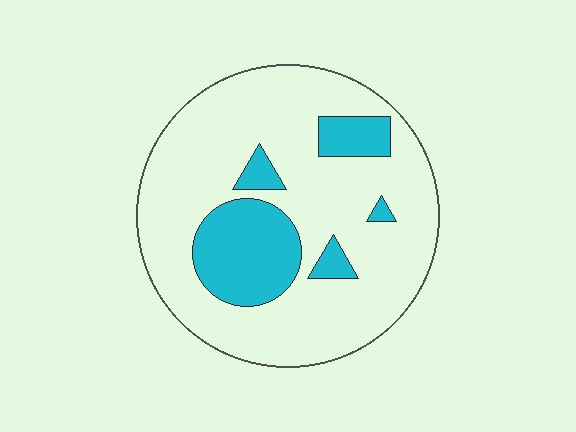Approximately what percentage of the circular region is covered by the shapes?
Approximately 20%.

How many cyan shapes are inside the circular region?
5.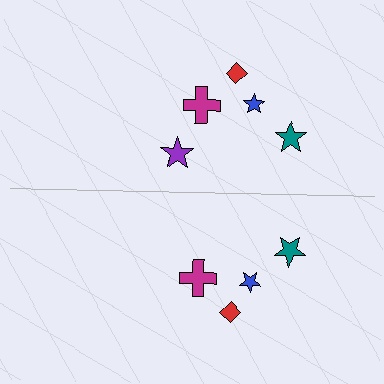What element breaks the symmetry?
A purple star is missing from the bottom side.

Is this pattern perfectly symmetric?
No, the pattern is not perfectly symmetric. A purple star is missing from the bottom side.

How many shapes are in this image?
There are 9 shapes in this image.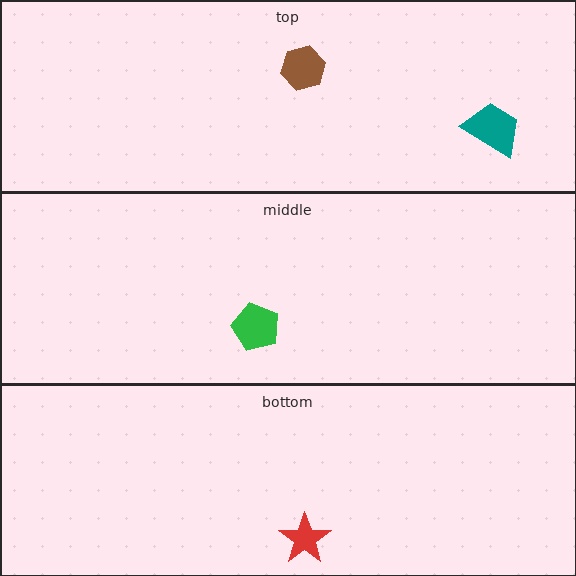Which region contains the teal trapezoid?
The top region.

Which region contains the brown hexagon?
The top region.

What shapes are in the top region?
The brown hexagon, the teal trapezoid.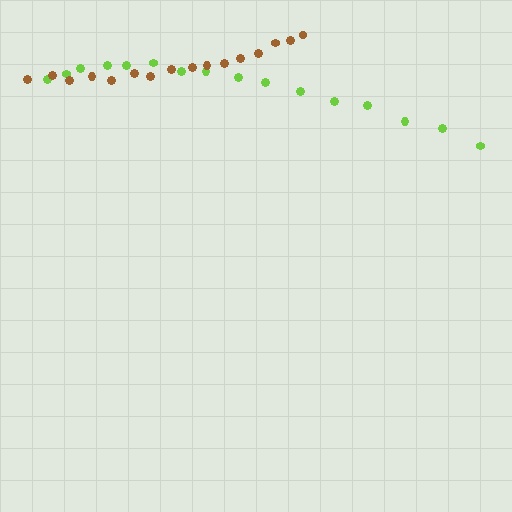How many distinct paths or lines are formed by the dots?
There are 2 distinct paths.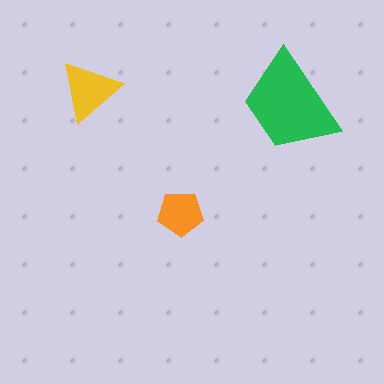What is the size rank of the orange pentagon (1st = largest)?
3rd.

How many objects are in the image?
There are 3 objects in the image.